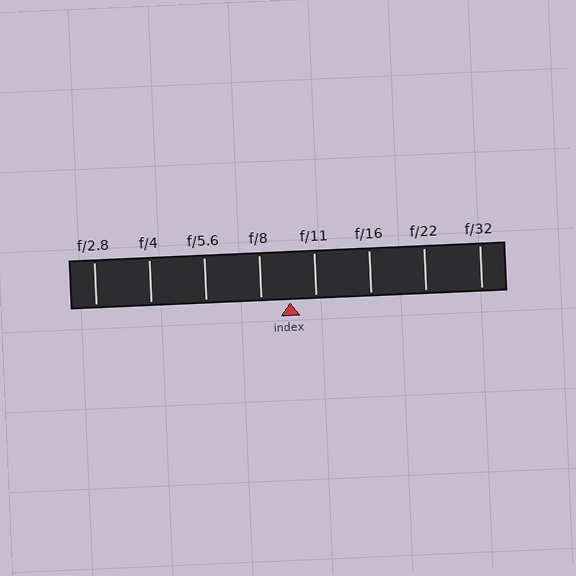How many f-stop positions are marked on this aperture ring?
There are 8 f-stop positions marked.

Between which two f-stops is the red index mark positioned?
The index mark is between f/8 and f/11.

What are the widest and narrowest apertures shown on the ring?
The widest aperture shown is f/2.8 and the narrowest is f/32.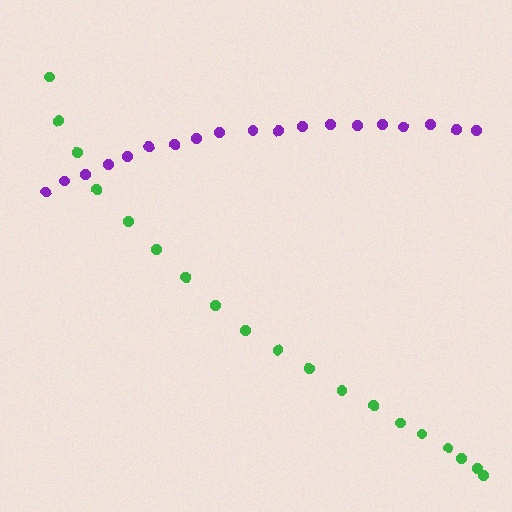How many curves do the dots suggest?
There are 2 distinct paths.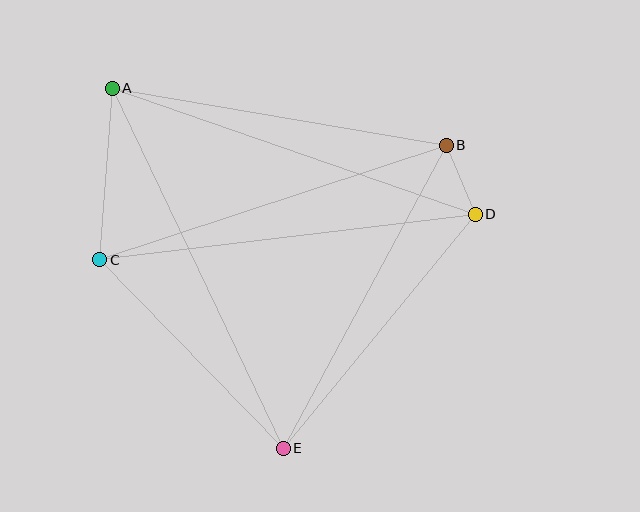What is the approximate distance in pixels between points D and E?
The distance between D and E is approximately 303 pixels.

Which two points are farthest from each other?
Points A and E are farthest from each other.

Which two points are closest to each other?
Points B and D are closest to each other.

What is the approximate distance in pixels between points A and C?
The distance between A and C is approximately 172 pixels.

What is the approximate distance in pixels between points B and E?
The distance between B and E is approximately 344 pixels.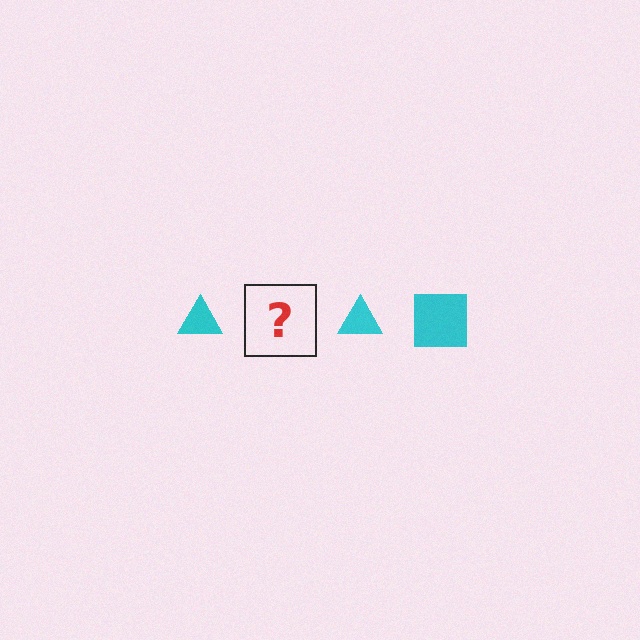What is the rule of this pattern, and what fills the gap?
The rule is that the pattern cycles through triangle, square shapes in cyan. The gap should be filled with a cyan square.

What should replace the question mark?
The question mark should be replaced with a cyan square.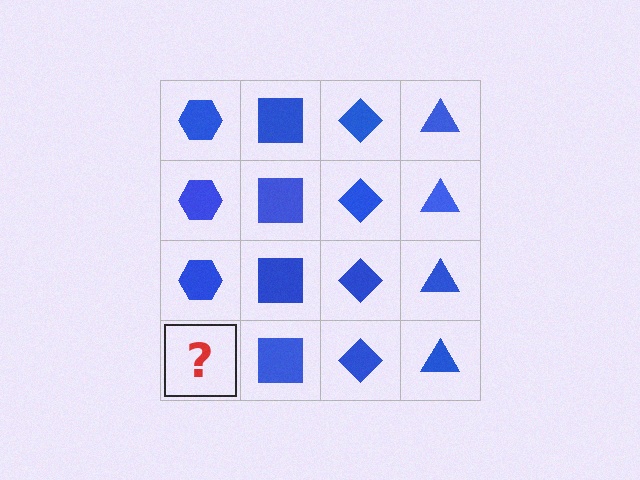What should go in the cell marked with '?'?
The missing cell should contain a blue hexagon.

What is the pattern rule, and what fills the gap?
The rule is that each column has a consistent shape. The gap should be filled with a blue hexagon.